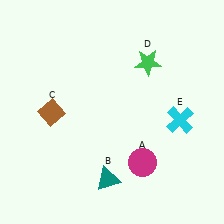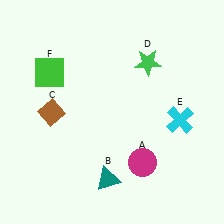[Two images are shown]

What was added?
A green square (F) was added in Image 2.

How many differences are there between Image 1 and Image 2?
There is 1 difference between the two images.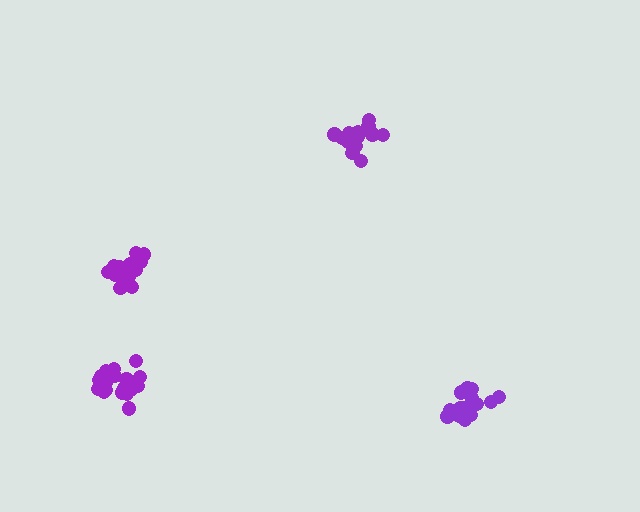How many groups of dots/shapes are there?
There are 4 groups.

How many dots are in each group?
Group 1: 21 dots, Group 2: 21 dots, Group 3: 17 dots, Group 4: 16 dots (75 total).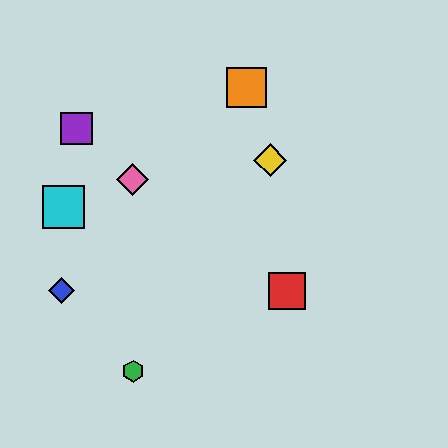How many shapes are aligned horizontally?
2 shapes (the red square, the blue diamond) are aligned horizontally.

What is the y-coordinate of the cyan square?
The cyan square is at y≈207.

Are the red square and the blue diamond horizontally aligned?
Yes, both are at y≈291.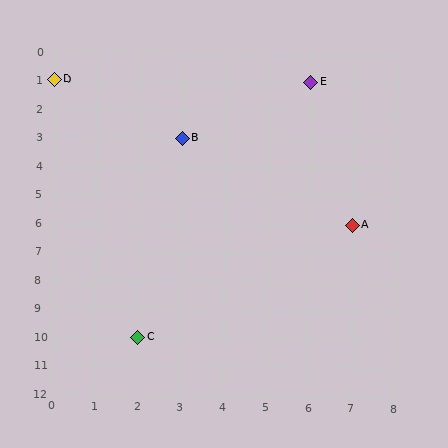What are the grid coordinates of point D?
Point D is at grid coordinates (0, 1).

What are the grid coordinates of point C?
Point C is at grid coordinates (2, 10).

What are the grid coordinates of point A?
Point A is at grid coordinates (7, 6).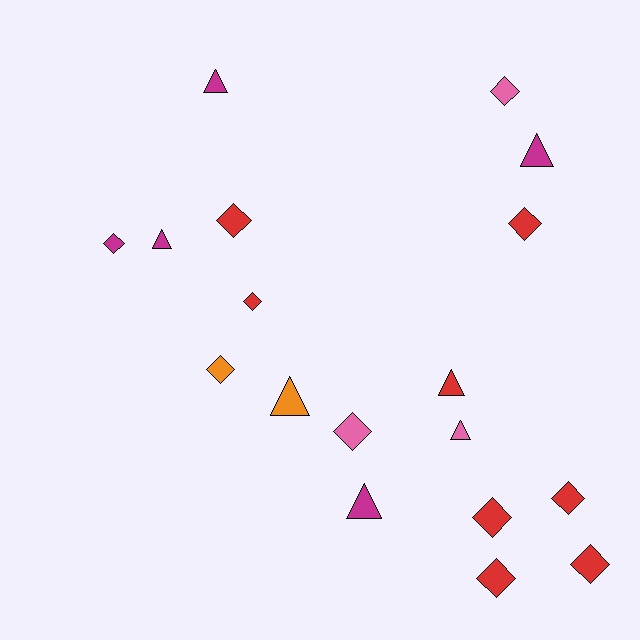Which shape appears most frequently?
Diamond, with 11 objects.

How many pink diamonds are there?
There are 2 pink diamonds.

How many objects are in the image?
There are 18 objects.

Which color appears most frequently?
Red, with 8 objects.